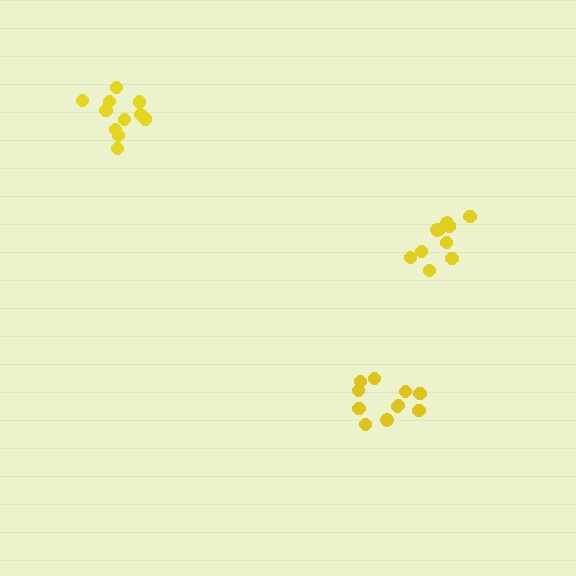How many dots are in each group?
Group 1: 10 dots, Group 2: 11 dots, Group 3: 12 dots (33 total).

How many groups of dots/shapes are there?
There are 3 groups.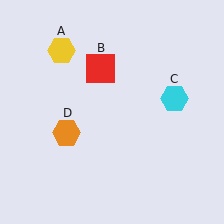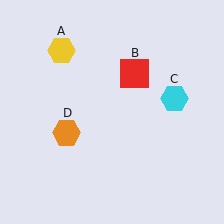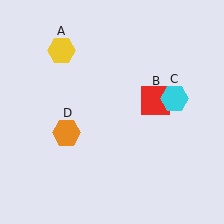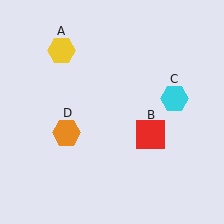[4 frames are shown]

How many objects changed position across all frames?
1 object changed position: red square (object B).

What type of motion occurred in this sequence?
The red square (object B) rotated clockwise around the center of the scene.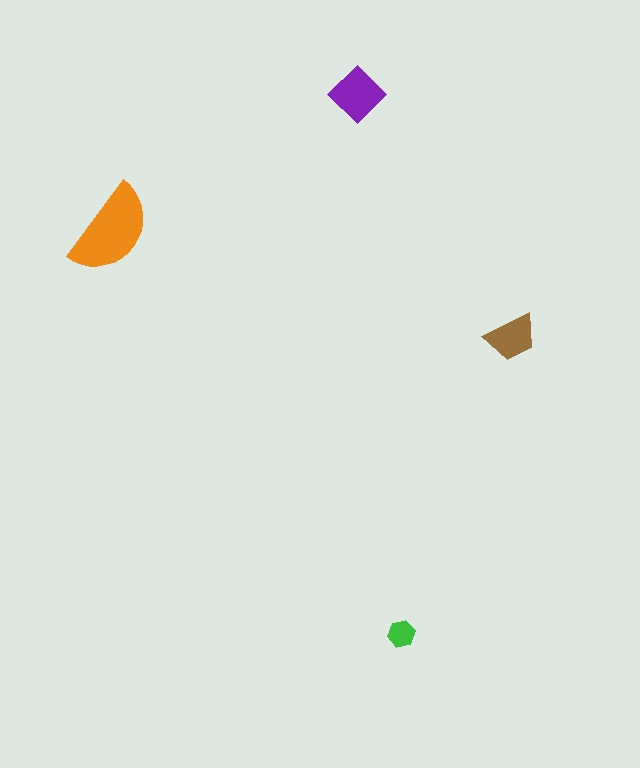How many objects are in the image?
There are 4 objects in the image.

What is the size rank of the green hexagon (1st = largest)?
4th.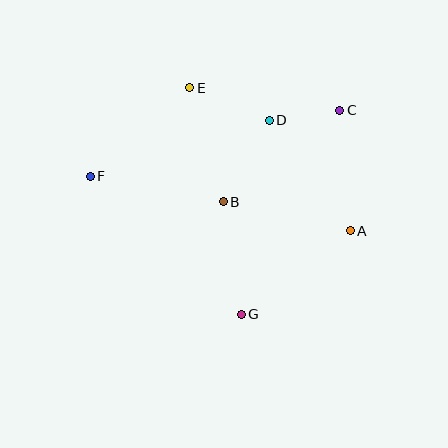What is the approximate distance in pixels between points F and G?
The distance between F and G is approximately 204 pixels.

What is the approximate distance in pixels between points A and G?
The distance between A and G is approximately 137 pixels.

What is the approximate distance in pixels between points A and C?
The distance between A and C is approximately 121 pixels.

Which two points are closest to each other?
Points C and D are closest to each other.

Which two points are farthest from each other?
Points A and F are farthest from each other.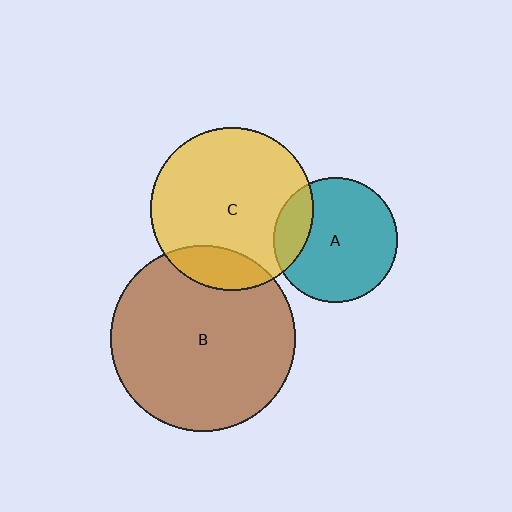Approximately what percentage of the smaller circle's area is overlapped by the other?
Approximately 15%.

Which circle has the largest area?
Circle B (brown).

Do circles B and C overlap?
Yes.